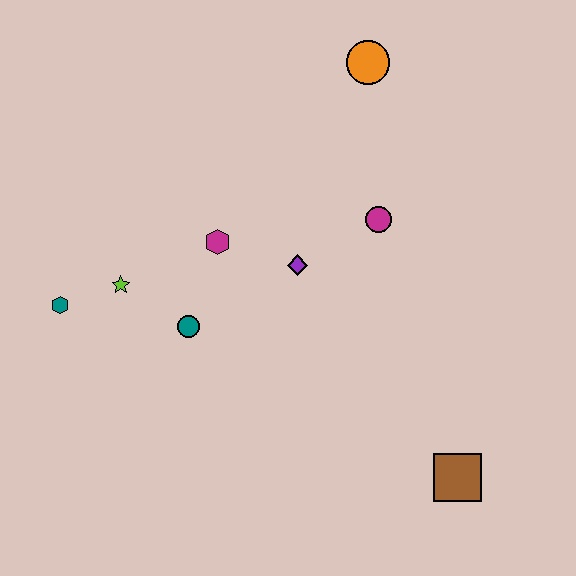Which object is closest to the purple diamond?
The magenta hexagon is closest to the purple diamond.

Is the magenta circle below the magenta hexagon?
No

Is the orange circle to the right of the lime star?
Yes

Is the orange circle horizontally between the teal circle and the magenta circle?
Yes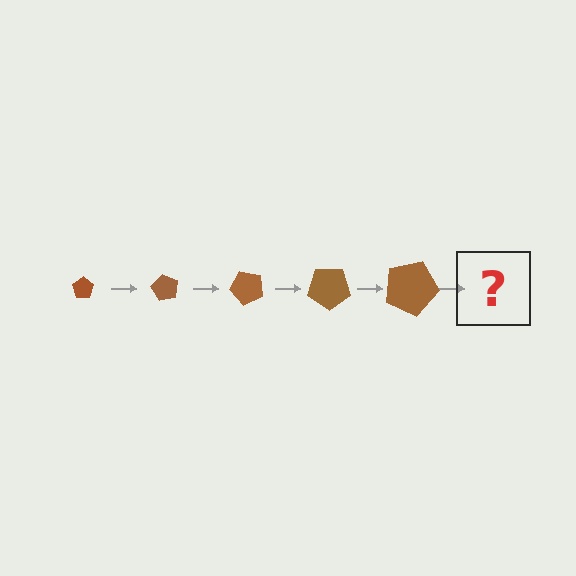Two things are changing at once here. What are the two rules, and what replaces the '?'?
The two rules are that the pentagon grows larger each step and it rotates 60 degrees each step. The '?' should be a pentagon, larger than the previous one and rotated 300 degrees from the start.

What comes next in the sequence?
The next element should be a pentagon, larger than the previous one and rotated 300 degrees from the start.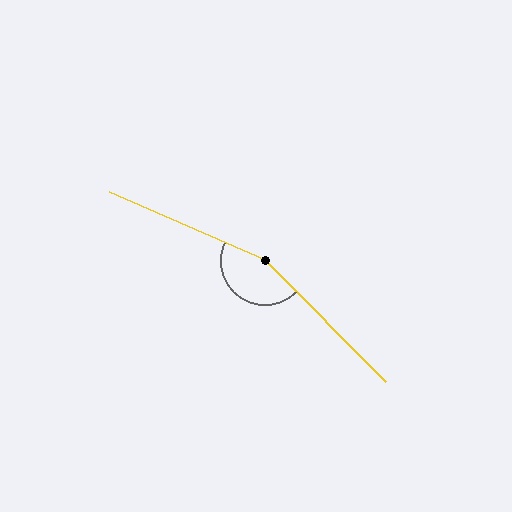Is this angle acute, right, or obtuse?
It is obtuse.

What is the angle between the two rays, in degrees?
Approximately 159 degrees.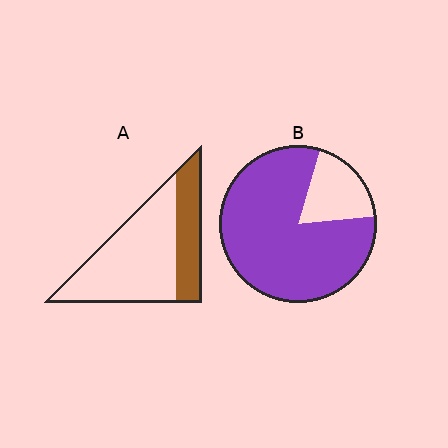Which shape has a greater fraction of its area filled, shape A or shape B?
Shape B.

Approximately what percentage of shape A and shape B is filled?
A is approximately 30% and B is approximately 80%.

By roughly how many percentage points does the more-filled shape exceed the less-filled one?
By roughly 50 percentage points (B over A).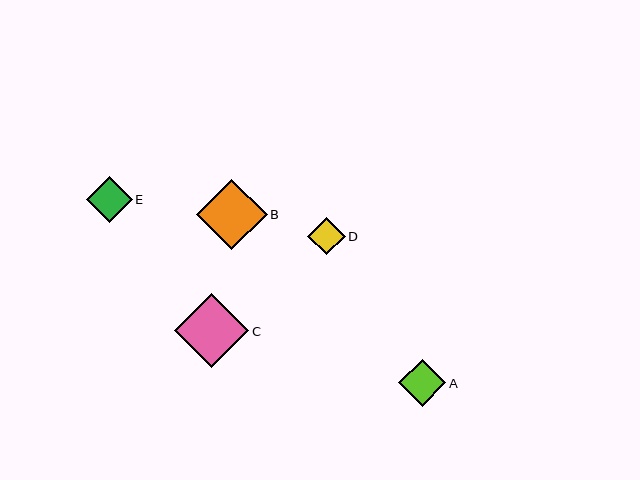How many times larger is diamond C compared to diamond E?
Diamond C is approximately 1.6 times the size of diamond E.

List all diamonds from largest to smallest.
From largest to smallest: C, B, A, E, D.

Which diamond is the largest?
Diamond C is the largest with a size of approximately 74 pixels.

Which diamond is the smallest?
Diamond D is the smallest with a size of approximately 37 pixels.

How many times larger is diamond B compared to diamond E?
Diamond B is approximately 1.5 times the size of diamond E.